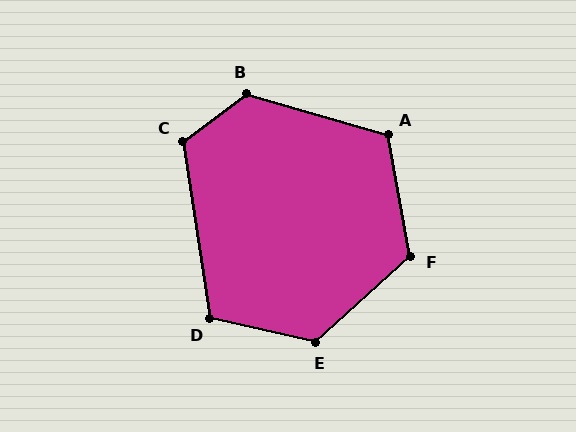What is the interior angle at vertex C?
Approximately 118 degrees (obtuse).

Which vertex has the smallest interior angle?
D, at approximately 111 degrees.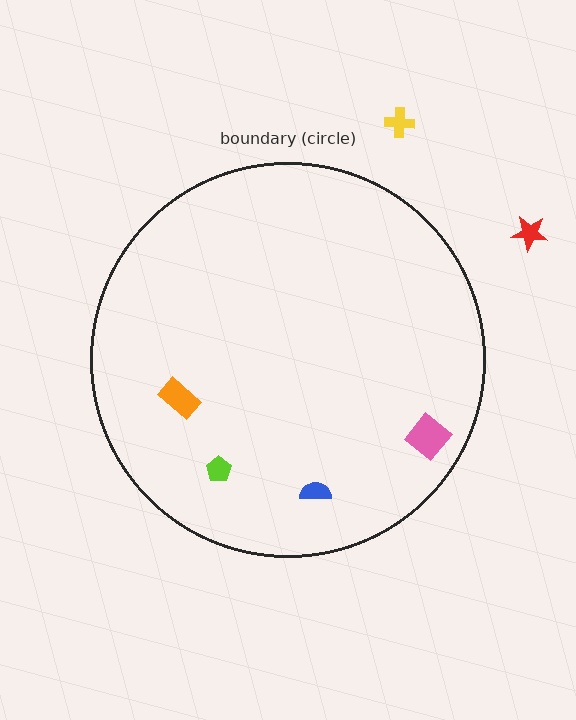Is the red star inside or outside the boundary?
Outside.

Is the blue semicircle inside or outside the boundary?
Inside.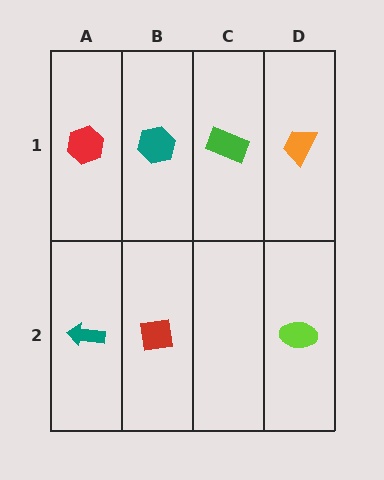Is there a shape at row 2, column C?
No, that cell is empty.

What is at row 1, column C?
A green rectangle.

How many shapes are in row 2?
3 shapes.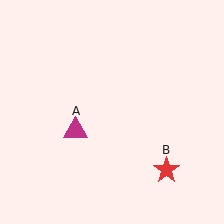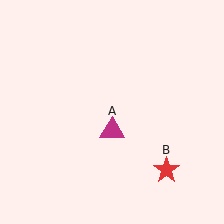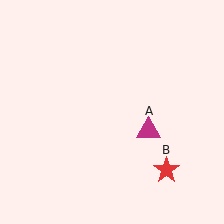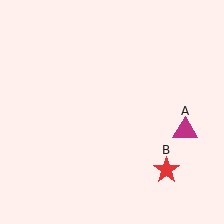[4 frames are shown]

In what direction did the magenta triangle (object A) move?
The magenta triangle (object A) moved right.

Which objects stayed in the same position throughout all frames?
Red star (object B) remained stationary.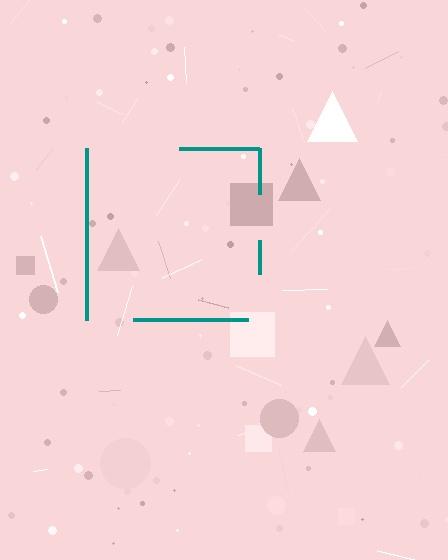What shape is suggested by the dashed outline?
The dashed outline suggests a square.